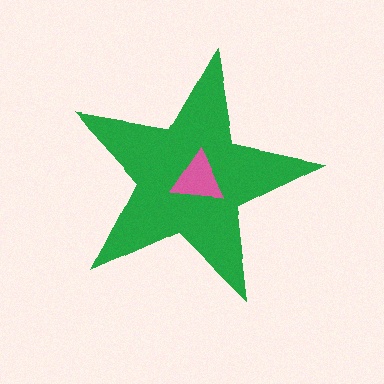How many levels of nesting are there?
2.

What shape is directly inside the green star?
The pink triangle.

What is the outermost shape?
The green star.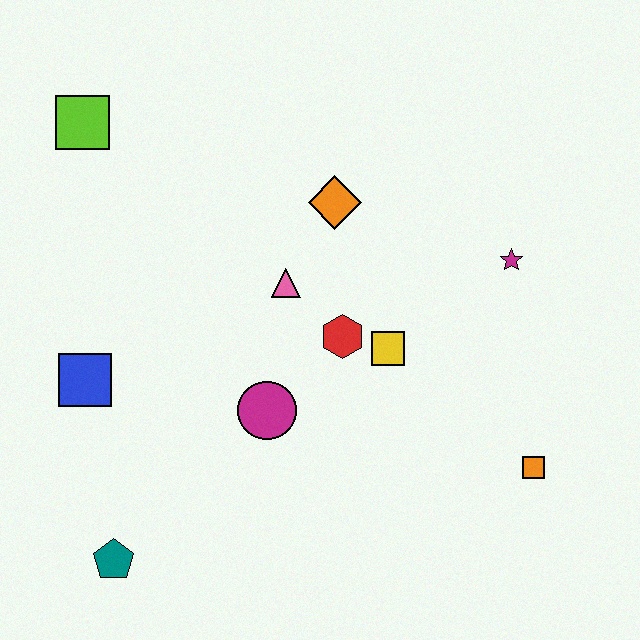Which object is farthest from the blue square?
The orange square is farthest from the blue square.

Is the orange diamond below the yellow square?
No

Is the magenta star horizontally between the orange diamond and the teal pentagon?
No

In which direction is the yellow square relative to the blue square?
The yellow square is to the right of the blue square.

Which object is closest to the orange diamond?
The pink triangle is closest to the orange diamond.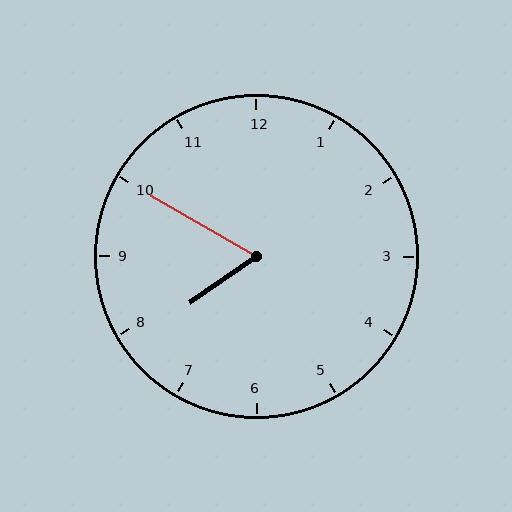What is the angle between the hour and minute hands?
Approximately 65 degrees.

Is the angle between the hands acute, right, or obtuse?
It is acute.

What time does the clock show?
7:50.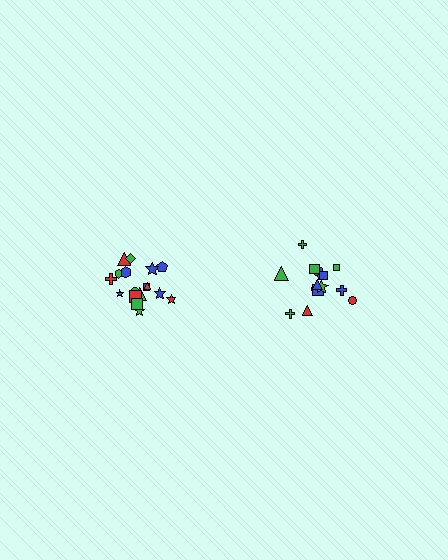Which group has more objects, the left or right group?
The left group.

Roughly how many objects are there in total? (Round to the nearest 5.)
Roughly 35 objects in total.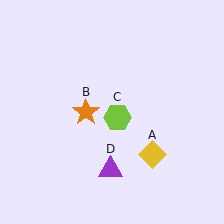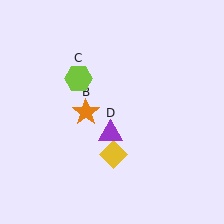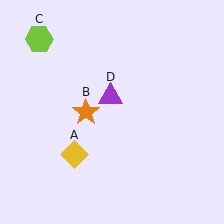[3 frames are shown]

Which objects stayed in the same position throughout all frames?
Orange star (object B) remained stationary.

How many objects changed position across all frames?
3 objects changed position: yellow diamond (object A), lime hexagon (object C), purple triangle (object D).